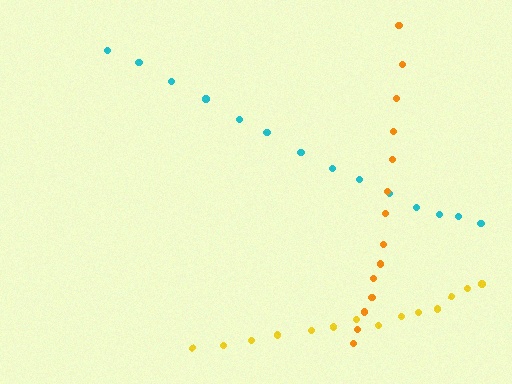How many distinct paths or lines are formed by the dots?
There are 3 distinct paths.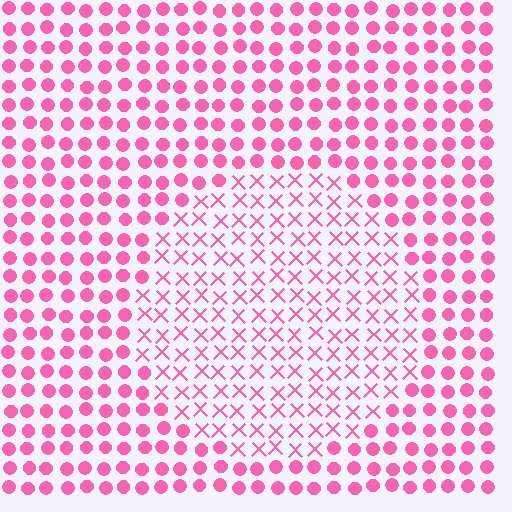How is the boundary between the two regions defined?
The boundary is defined by a change in element shape: X marks inside vs. circles outside. All elements share the same color and spacing.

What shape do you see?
I see a circle.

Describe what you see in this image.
The image is filled with small pink elements arranged in a uniform grid. A circle-shaped region contains X marks, while the surrounding area contains circles. The boundary is defined purely by the change in element shape.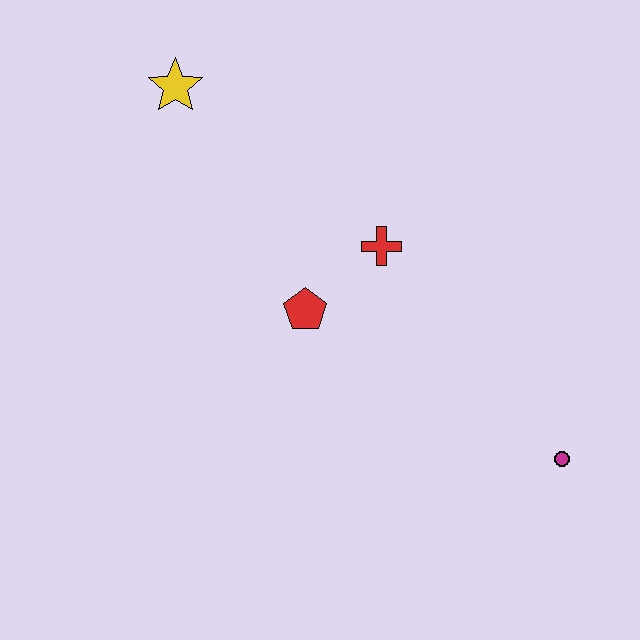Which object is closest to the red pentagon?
The red cross is closest to the red pentagon.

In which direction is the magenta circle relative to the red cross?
The magenta circle is below the red cross.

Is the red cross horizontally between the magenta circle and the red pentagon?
Yes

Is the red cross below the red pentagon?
No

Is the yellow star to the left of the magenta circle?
Yes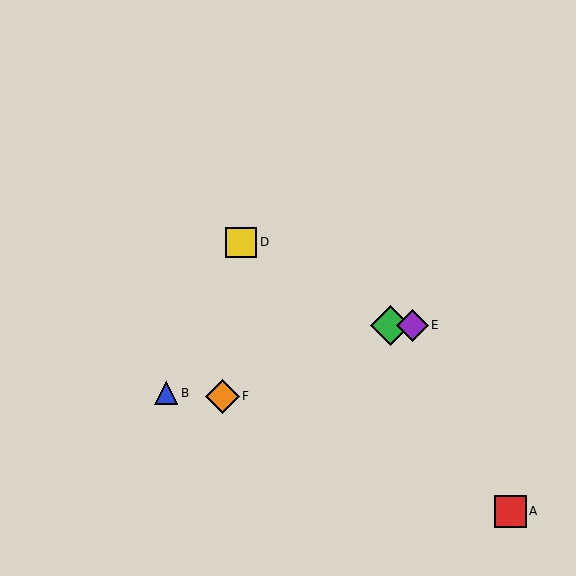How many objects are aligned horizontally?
2 objects (C, E) are aligned horizontally.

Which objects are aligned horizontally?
Objects C, E are aligned horizontally.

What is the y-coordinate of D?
Object D is at y≈242.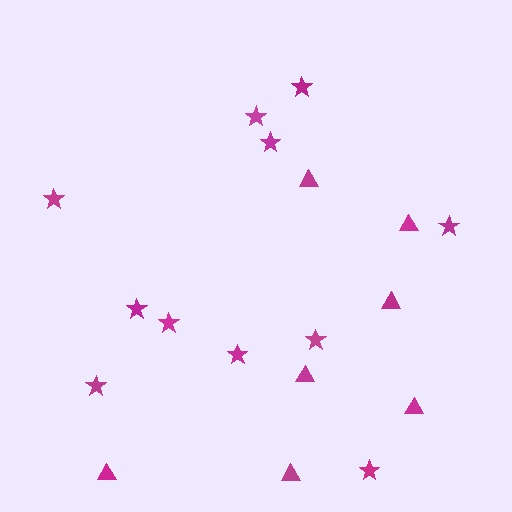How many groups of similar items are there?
There are 2 groups: one group of triangles (7) and one group of stars (11).